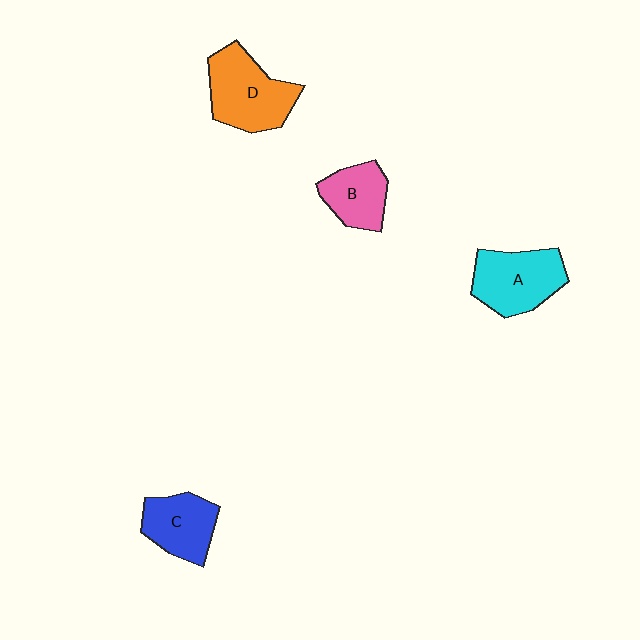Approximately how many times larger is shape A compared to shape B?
Approximately 1.4 times.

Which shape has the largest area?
Shape D (orange).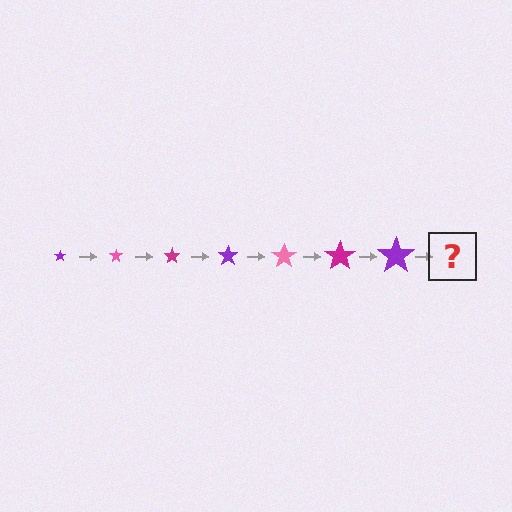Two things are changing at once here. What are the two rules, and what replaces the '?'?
The two rules are that the star grows larger each step and the color cycles through purple, pink, and magenta. The '?' should be a pink star, larger than the previous one.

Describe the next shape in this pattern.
It should be a pink star, larger than the previous one.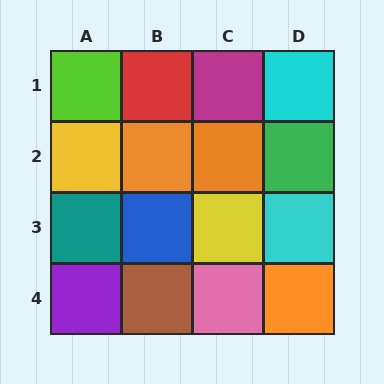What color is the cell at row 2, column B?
Orange.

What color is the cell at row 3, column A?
Teal.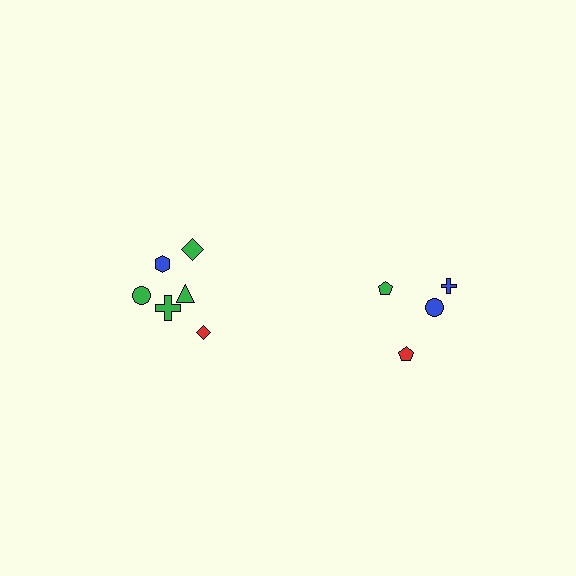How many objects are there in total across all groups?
There are 10 objects.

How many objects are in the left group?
There are 6 objects.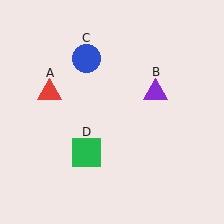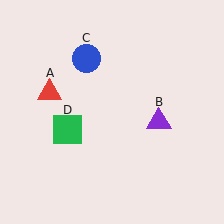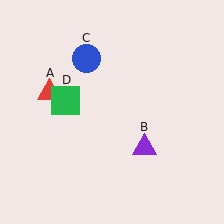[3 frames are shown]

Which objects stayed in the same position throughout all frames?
Red triangle (object A) and blue circle (object C) remained stationary.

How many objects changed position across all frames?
2 objects changed position: purple triangle (object B), green square (object D).